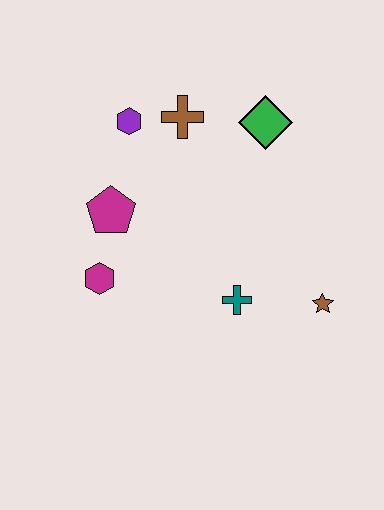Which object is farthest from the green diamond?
The magenta hexagon is farthest from the green diamond.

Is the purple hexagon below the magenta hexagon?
No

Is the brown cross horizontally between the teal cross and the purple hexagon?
Yes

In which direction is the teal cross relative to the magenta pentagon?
The teal cross is to the right of the magenta pentagon.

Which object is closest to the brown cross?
The purple hexagon is closest to the brown cross.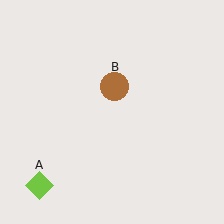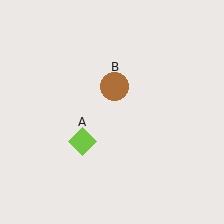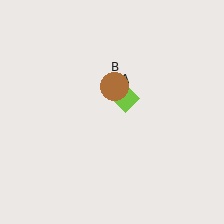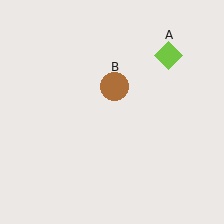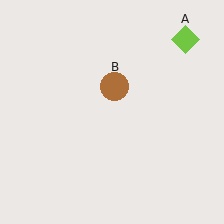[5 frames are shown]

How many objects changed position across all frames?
1 object changed position: lime diamond (object A).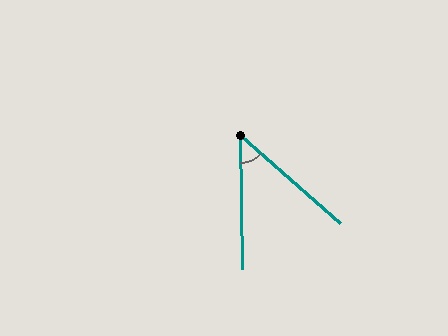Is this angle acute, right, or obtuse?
It is acute.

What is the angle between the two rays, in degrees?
Approximately 48 degrees.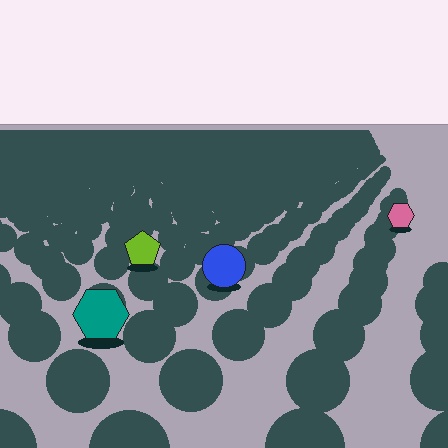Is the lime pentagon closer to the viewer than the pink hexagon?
Yes. The lime pentagon is closer — you can tell from the texture gradient: the ground texture is coarser near it.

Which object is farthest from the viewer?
The pink hexagon is farthest from the viewer. It appears smaller and the ground texture around it is denser.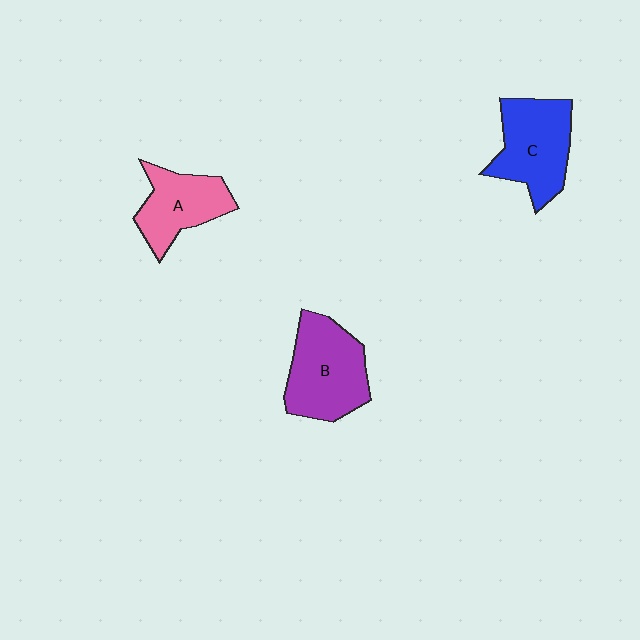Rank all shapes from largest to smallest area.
From largest to smallest: B (purple), C (blue), A (pink).